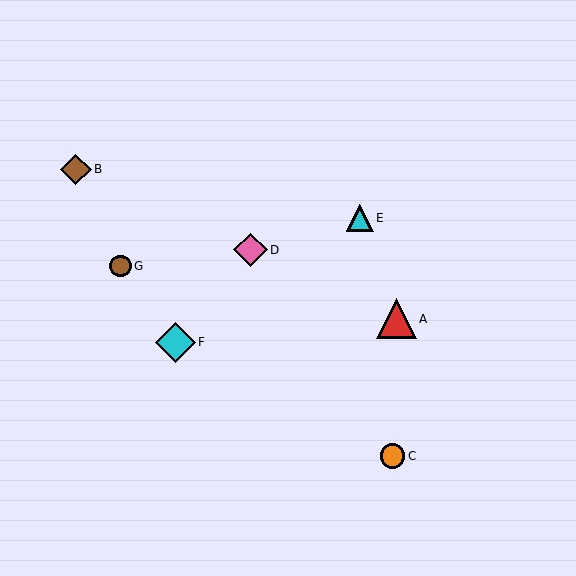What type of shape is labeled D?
Shape D is a pink diamond.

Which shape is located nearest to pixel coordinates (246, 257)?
The pink diamond (labeled D) at (250, 250) is nearest to that location.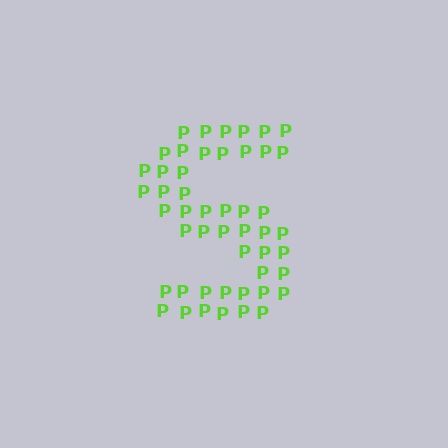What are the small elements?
The small elements are letter P's.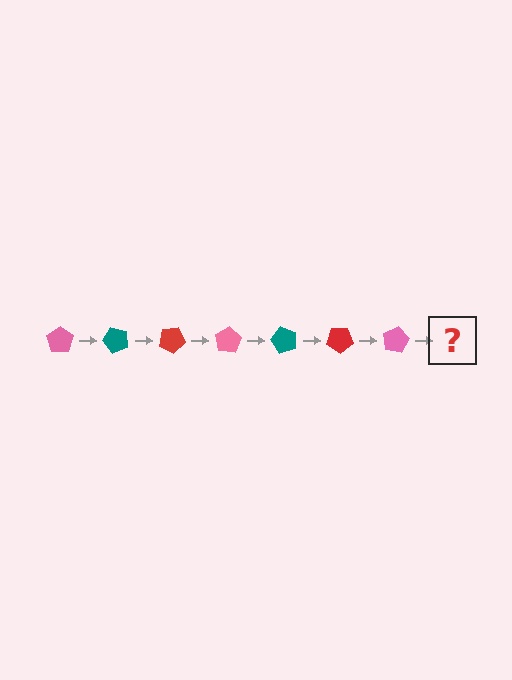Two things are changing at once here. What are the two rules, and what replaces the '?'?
The two rules are that it rotates 50 degrees each step and the color cycles through pink, teal, and red. The '?' should be a teal pentagon, rotated 350 degrees from the start.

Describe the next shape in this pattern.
It should be a teal pentagon, rotated 350 degrees from the start.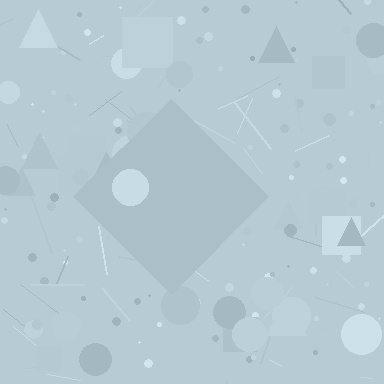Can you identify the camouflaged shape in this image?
The camouflaged shape is a diamond.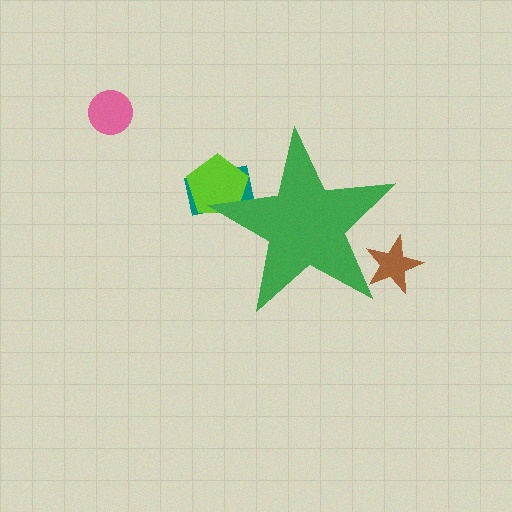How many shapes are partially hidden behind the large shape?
3 shapes are partially hidden.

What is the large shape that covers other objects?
A green star.